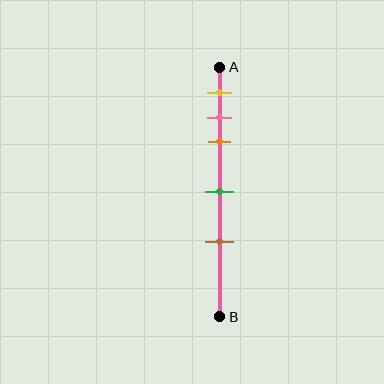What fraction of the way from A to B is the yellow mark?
The yellow mark is approximately 10% (0.1) of the way from A to B.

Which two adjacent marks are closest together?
The pink and orange marks are the closest adjacent pair.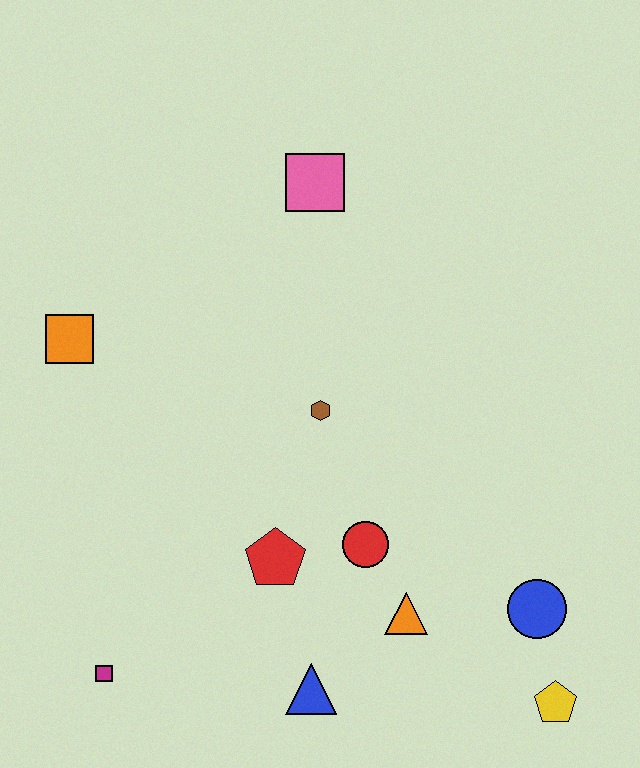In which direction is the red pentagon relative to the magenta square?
The red pentagon is to the right of the magenta square.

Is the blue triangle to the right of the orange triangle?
No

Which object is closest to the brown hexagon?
The red circle is closest to the brown hexagon.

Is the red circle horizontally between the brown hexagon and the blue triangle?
No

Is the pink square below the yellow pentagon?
No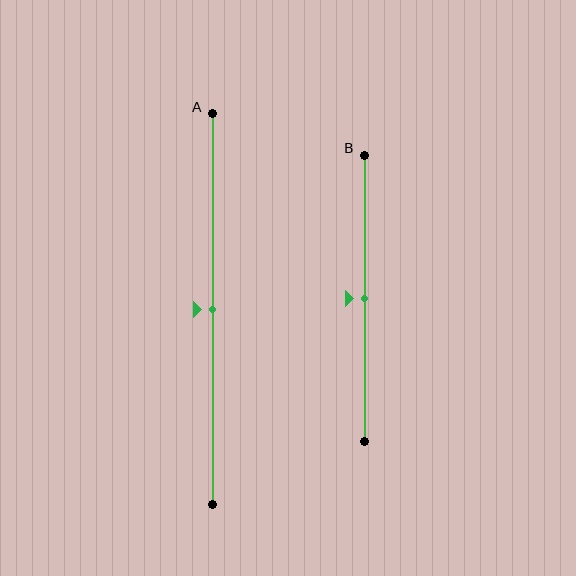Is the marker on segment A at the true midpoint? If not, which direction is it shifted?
Yes, the marker on segment A is at the true midpoint.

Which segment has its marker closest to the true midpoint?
Segment A has its marker closest to the true midpoint.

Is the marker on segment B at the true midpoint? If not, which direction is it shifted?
Yes, the marker on segment B is at the true midpoint.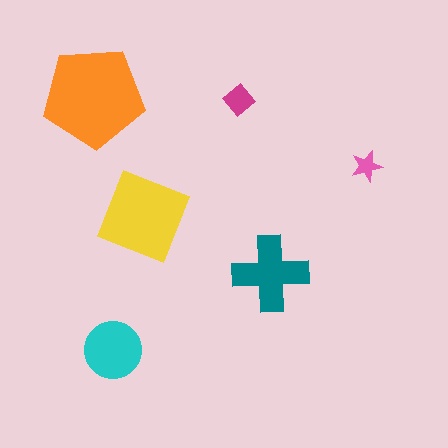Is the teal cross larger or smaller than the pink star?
Larger.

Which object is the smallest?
The pink star.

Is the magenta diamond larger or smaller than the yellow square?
Smaller.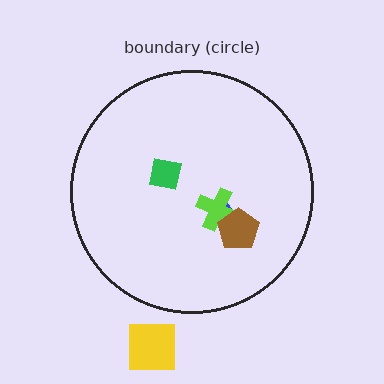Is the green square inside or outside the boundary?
Inside.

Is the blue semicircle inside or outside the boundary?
Inside.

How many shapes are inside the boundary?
4 inside, 1 outside.